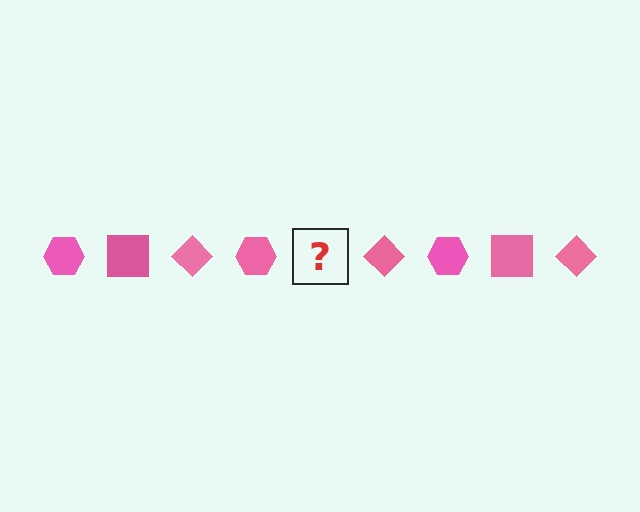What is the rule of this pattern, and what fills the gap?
The rule is that the pattern cycles through hexagon, square, diamond shapes in pink. The gap should be filled with a pink square.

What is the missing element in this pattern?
The missing element is a pink square.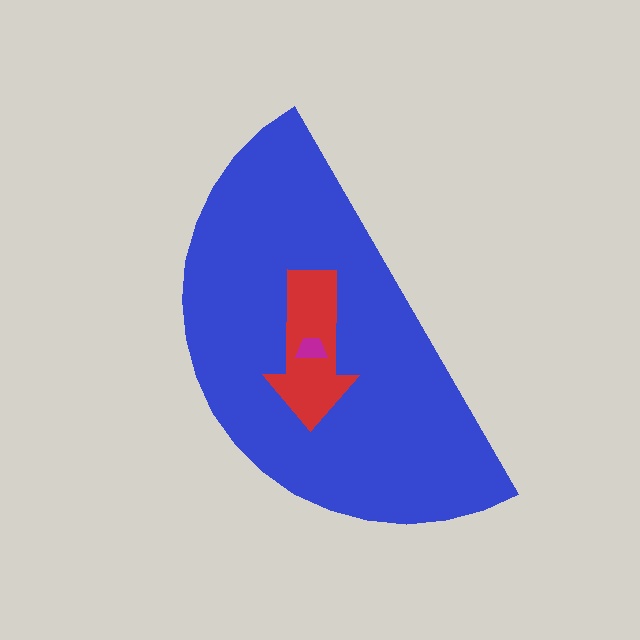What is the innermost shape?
The magenta trapezoid.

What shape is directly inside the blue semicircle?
The red arrow.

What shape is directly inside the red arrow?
The magenta trapezoid.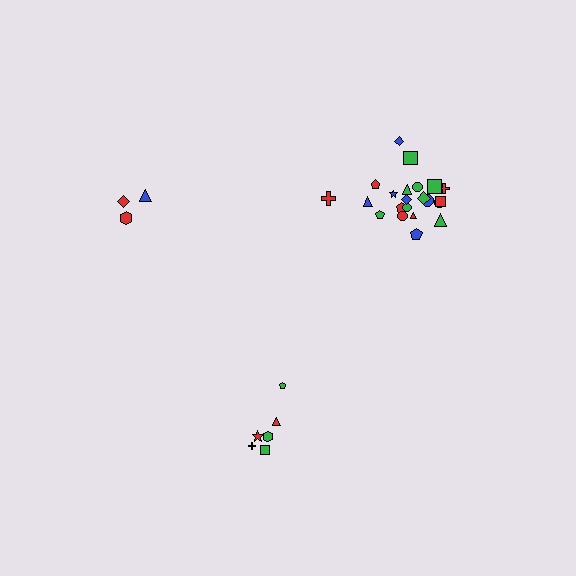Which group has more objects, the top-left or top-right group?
The top-right group.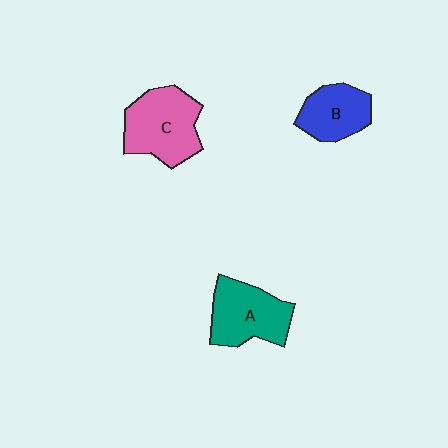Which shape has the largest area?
Shape C (pink).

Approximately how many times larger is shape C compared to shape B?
Approximately 1.4 times.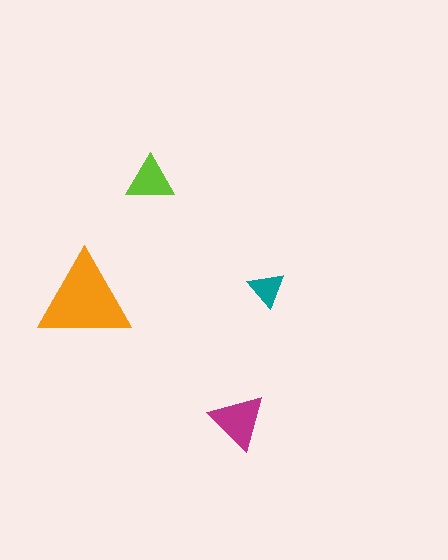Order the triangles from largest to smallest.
the orange one, the magenta one, the lime one, the teal one.